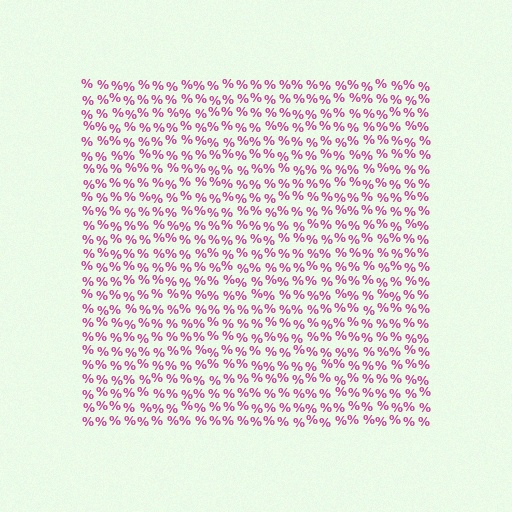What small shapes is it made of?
It is made of small percent signs.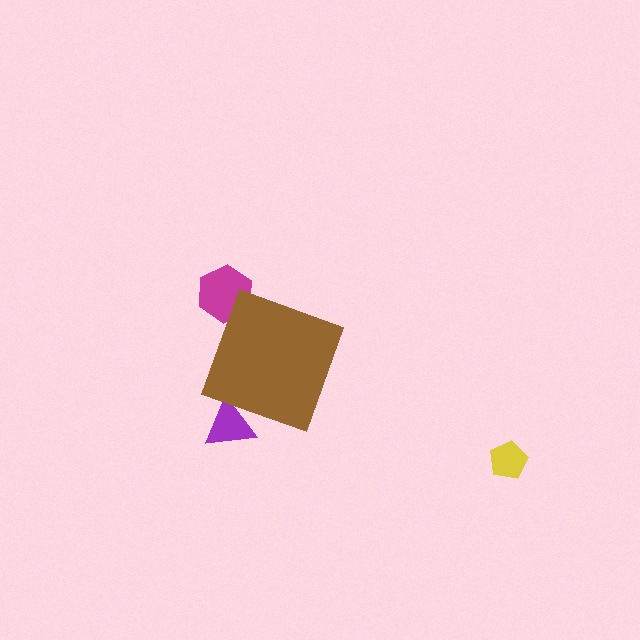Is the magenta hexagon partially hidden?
Yes, the magenta hexagon is partially hidden behind the brown diamond.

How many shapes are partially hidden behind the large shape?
2 shapes are partially hidden.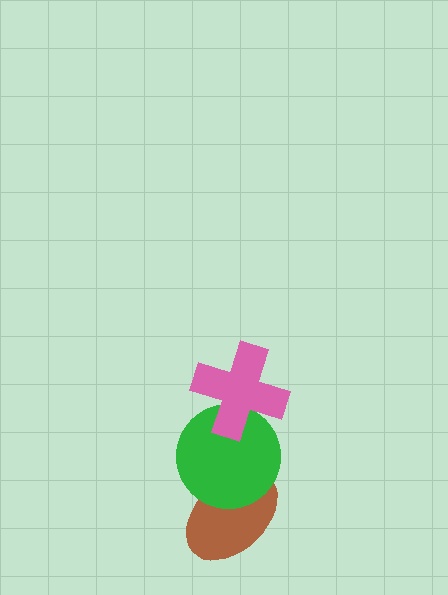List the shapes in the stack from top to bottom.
From top to bottom: the pink cross, the green circle, the brown ellipse.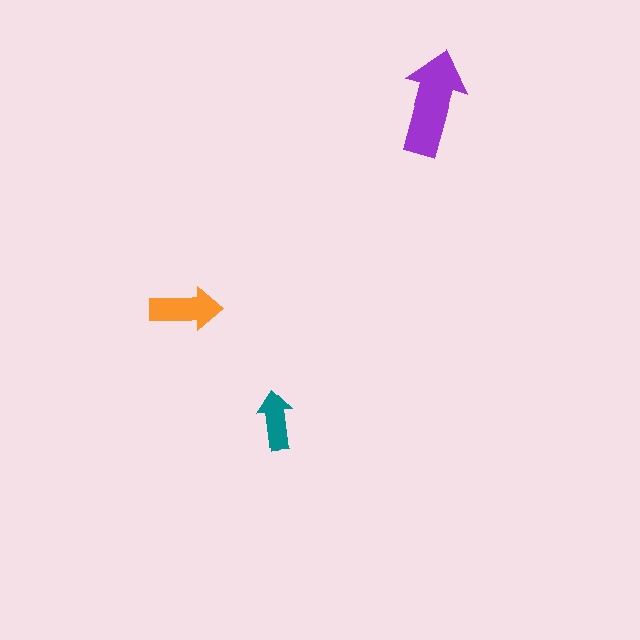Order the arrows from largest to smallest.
the purple one, the orange one, the teal one.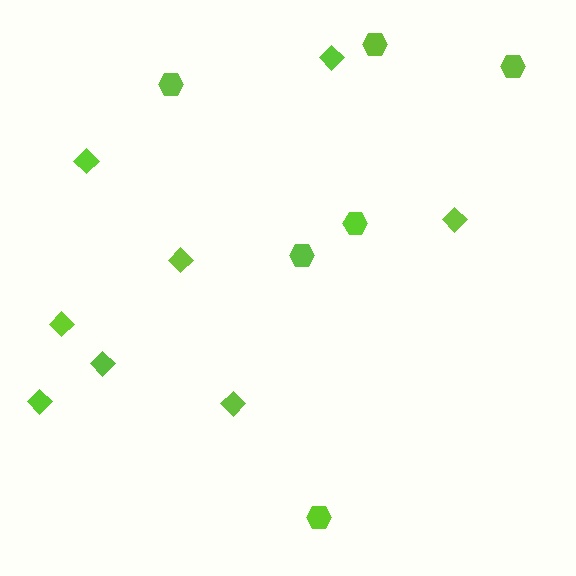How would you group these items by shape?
There are 2 groups: one group of diamonds (8) and one group of hexagons (6).